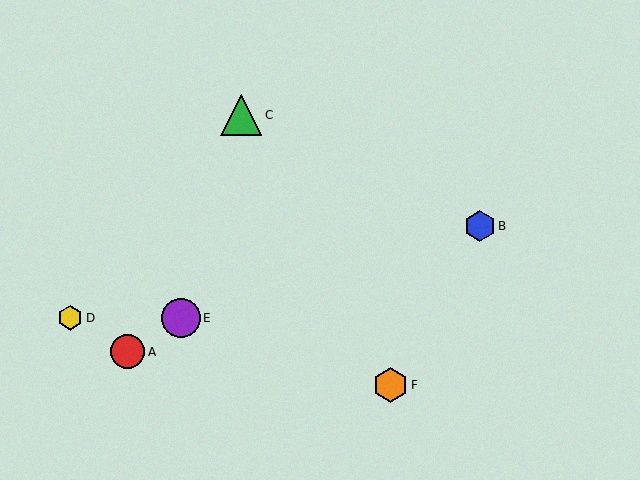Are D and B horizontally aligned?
No, D is at y≈318 and B is at y≈226.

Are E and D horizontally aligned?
Yes, both are at y≈318.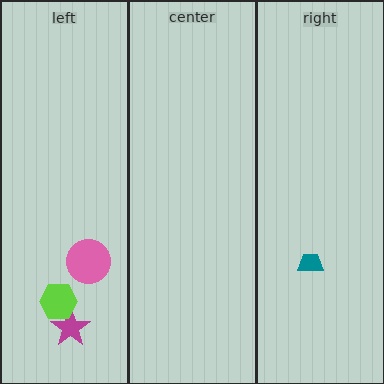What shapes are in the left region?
The pink circle, the magenta star, the lime hexagon.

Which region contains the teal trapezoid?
The right region.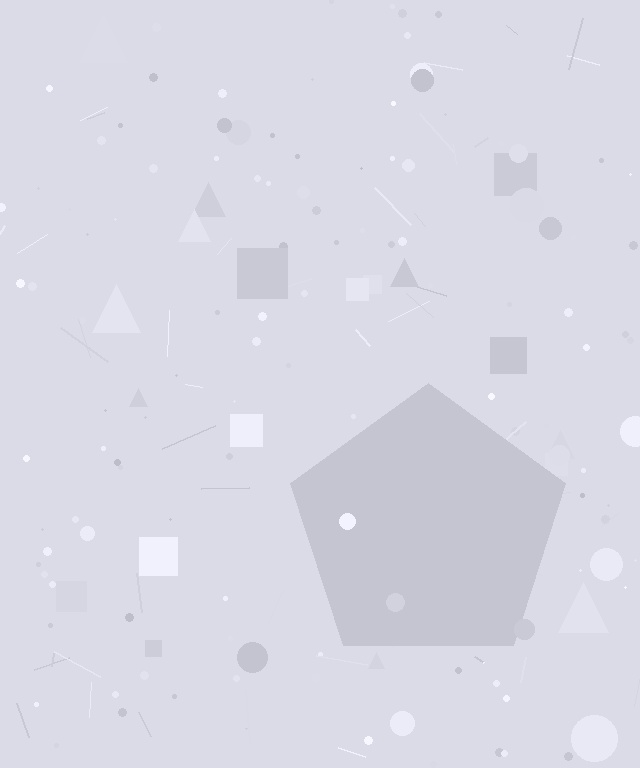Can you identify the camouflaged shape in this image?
The camouflaged shape is a pentagon.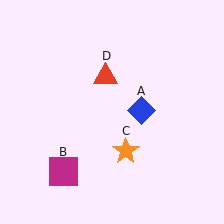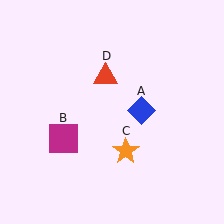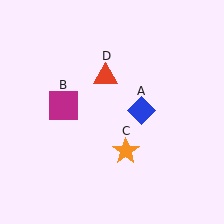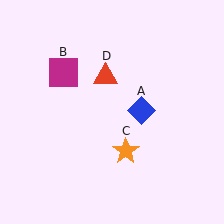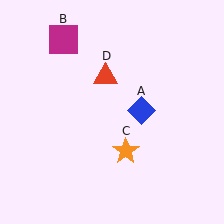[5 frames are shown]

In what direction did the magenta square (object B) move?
The magenta square (object B) moved up.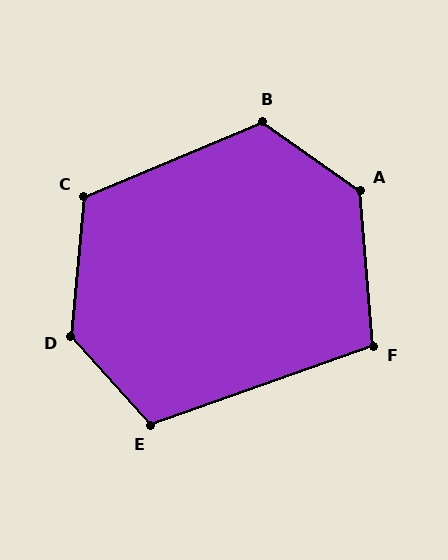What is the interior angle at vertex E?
Approximately 112 degrees (obtuse).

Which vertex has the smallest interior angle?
F, at approximately 105 degrees.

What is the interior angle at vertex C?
Approximately 118 degrees (obtuse).